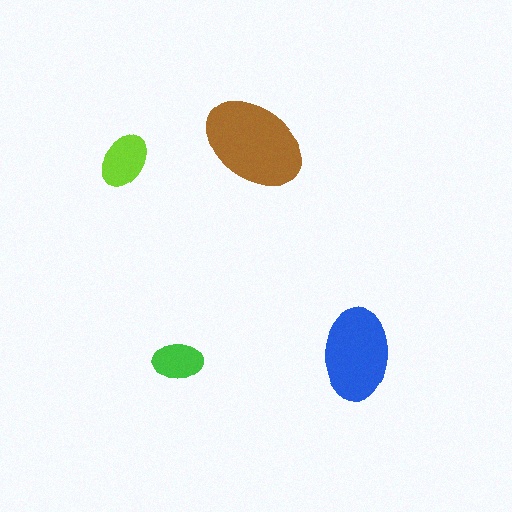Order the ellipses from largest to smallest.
the brown one, the blue one, the lime one, the green one.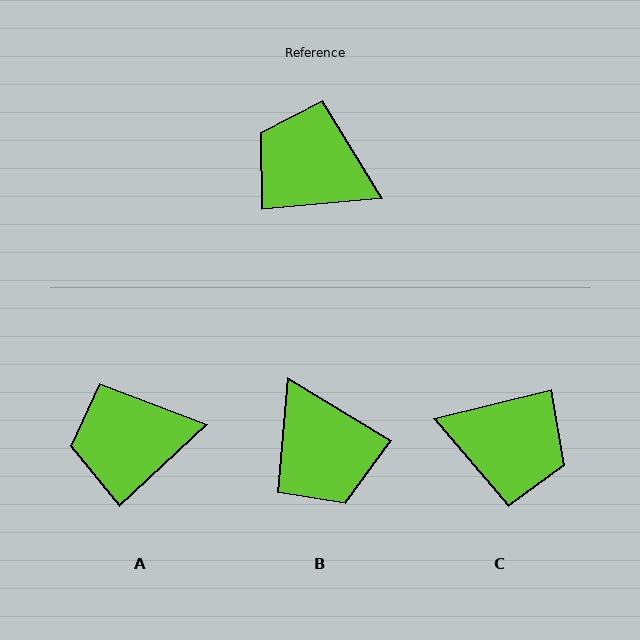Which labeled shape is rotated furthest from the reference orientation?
C, about 171 degrees away.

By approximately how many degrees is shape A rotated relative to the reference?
Approximately 38 degrees counter-clockwise.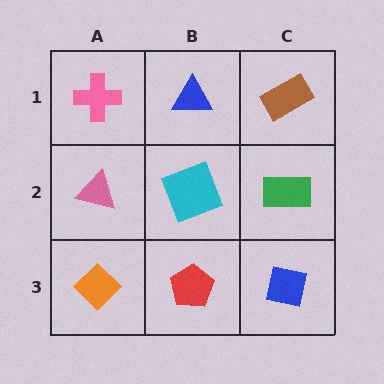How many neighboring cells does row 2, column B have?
4.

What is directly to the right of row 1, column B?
A brown rectangle.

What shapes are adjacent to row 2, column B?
A blue triangle (row 1, column B), a red pentagon (row 3, column B), a pink triangle (row 2, column A), a green rectangle (row 2, column C).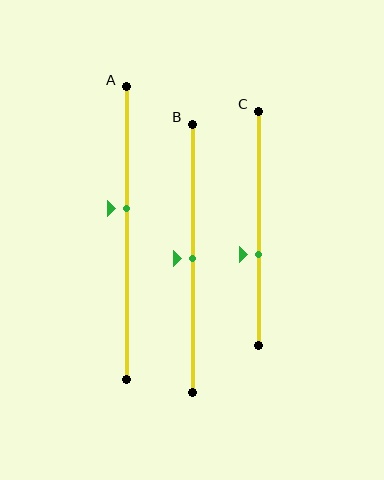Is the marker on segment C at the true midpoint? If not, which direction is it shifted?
No, the marker on segment C is shifted downward by about 11% of the segment length.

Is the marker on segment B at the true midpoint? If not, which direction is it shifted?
Yes, the marker on segment B is at the true midpoint.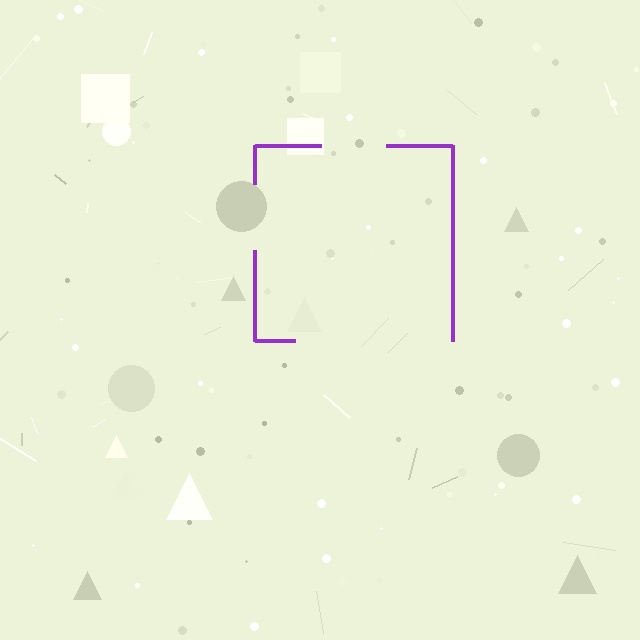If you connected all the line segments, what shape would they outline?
They would outline a square.